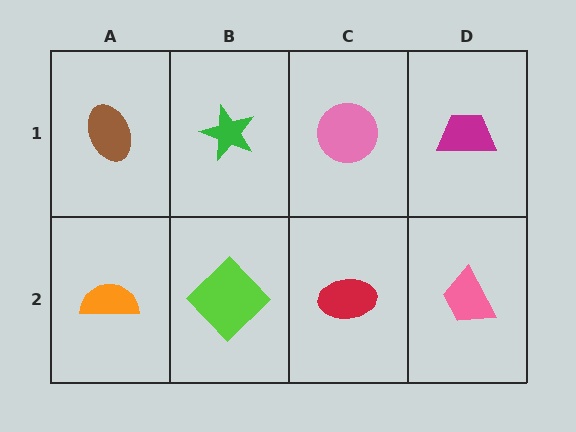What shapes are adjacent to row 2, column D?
A magenta trapezoid (row 1, column D), a red ellipse (row 2, column C).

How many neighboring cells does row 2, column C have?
3.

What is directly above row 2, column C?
A pink circle.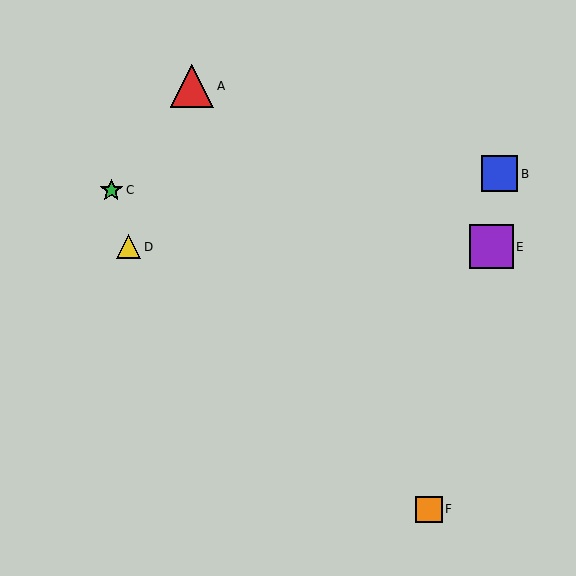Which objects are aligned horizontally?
Objects D, E are aligned horizontally.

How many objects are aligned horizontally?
2 objects (D, E) are aligned horizontally.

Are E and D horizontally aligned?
Yes, both are at y≈247.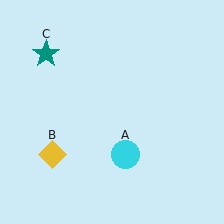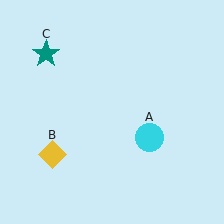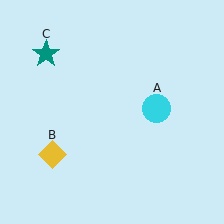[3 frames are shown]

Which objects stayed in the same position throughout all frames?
Yellow diamond (object B) and teal star (object C) remained stationary.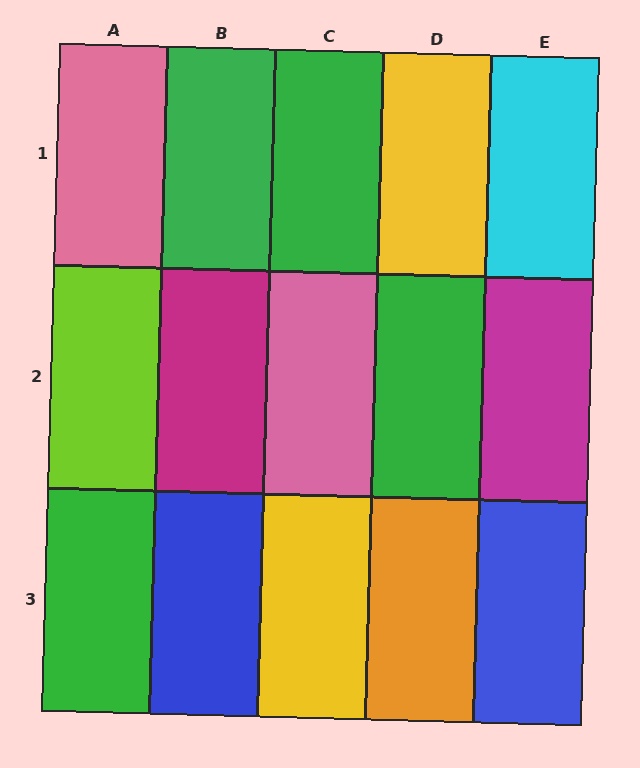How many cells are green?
4 cells are green.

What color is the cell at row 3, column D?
Orange.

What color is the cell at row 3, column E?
Blue.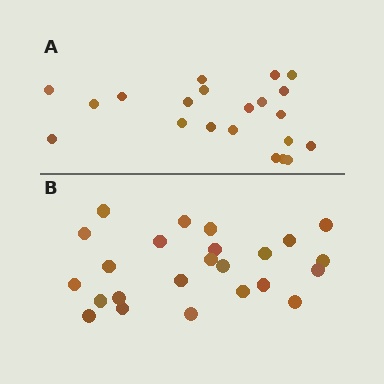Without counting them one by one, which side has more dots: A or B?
Region B (the bottom region) has more dots.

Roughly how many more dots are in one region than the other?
Region B has just a few more — roughly 2 or 3 more dots than region A.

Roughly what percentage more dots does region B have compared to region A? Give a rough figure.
About 15% more.